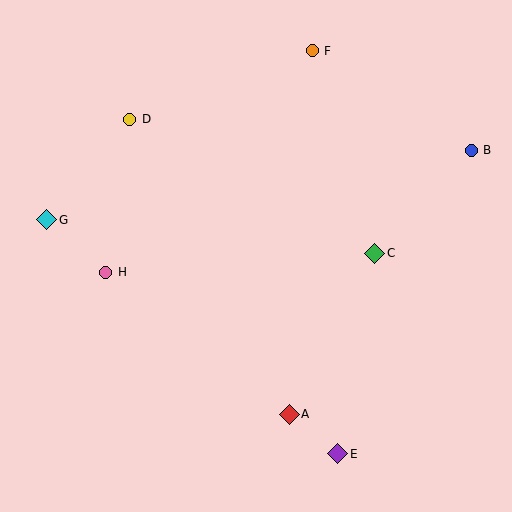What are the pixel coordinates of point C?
Point C is at (375, 253).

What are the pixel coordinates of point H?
Point H is at (106, 273).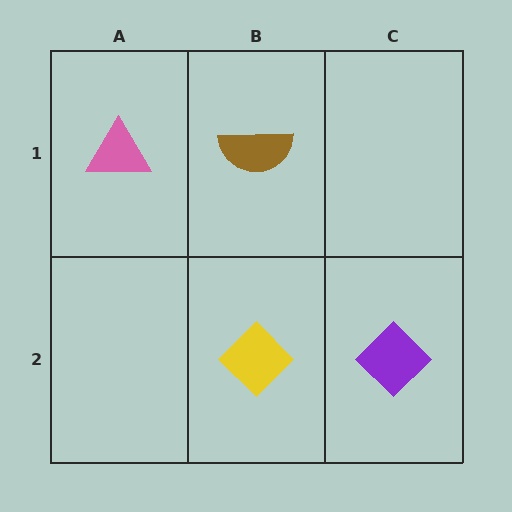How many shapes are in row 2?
2 shapes.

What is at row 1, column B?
A brown semicircle.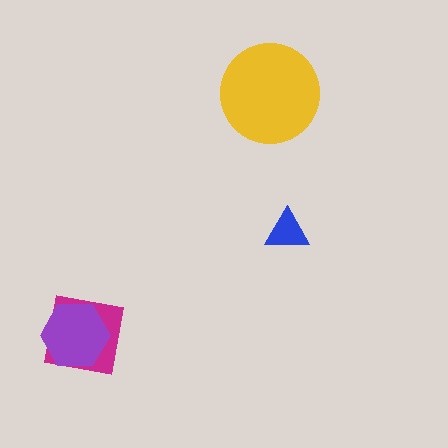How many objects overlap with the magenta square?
1 object overlaps with the magenta square.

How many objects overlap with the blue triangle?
0 objects overlap with the blue triangle.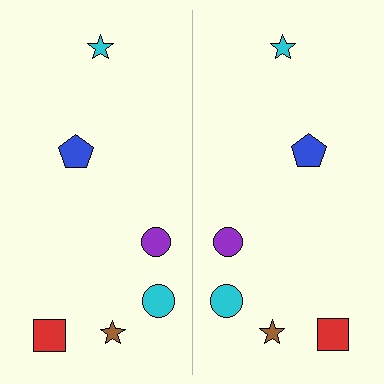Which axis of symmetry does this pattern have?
The pattern has a vertical axis of symmetry running through the center of the image.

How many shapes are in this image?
There are 12 shapes in this image.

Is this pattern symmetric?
Yes, this pattern has bilateral (reflection) symmetry.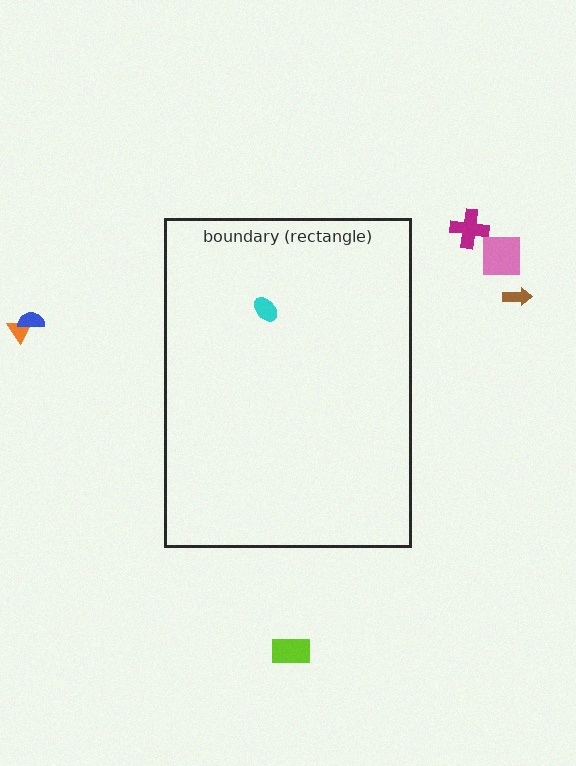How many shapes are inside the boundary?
1 inside, 6 outside.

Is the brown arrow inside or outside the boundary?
Outside.